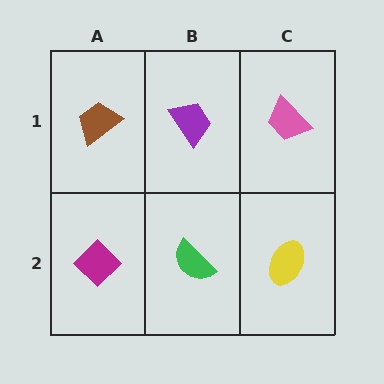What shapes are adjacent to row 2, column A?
A brown trapezoid (row 1, column A), a green semicircle (row 2, column B).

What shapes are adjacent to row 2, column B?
A purple trapezoid (row 1, column B), a magenta diamond (row 2, column A), a yellow ellipse (row 2, column C).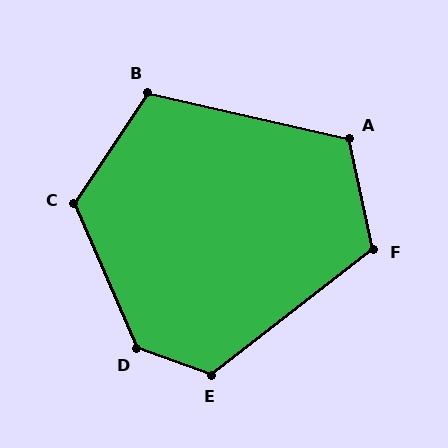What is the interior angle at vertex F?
Approximately 115 degrees (obtuse).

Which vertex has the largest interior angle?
D, at approximately 133 degrees.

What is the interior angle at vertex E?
Approximately 122 degrees (obtuse).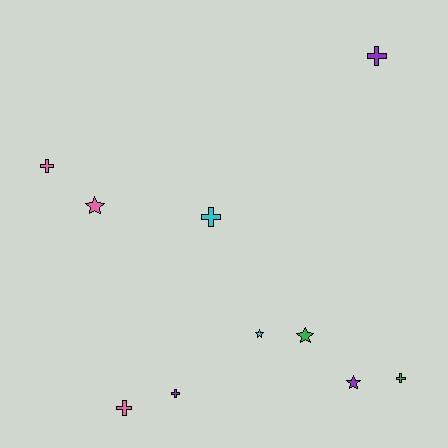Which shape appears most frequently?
Cross, with 6 objects.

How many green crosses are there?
There is 1 green cross.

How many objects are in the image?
There are 10 objects.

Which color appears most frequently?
Pink, with 3 objects.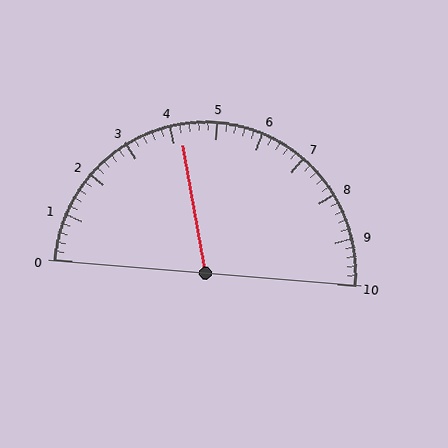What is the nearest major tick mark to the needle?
The nearest major tick mark is 4.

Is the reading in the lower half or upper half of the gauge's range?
The reading is in the lower half of the range (0 to 10).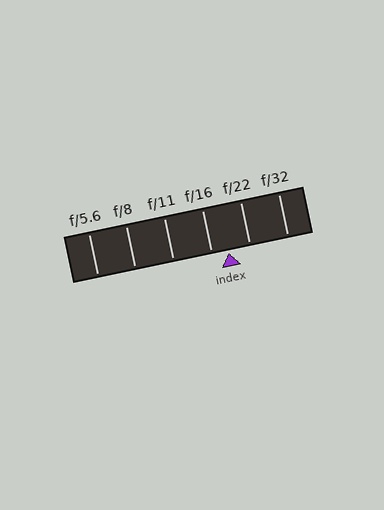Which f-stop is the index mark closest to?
The index mark is closest to f/16.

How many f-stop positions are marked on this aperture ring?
There are 6 f-stop positions marked.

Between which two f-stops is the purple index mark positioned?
The index mark is between f/16 and f/22.